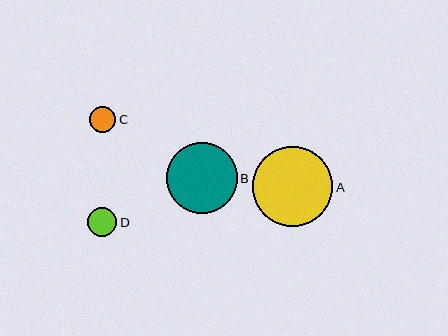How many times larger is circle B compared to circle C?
Circle B is approximately 2.7 times the size of circle C.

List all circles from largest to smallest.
From largest to smallest: A, B, D, C.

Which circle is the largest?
Circle A is the largest with a size of approximately 81 pixels.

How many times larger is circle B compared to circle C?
Circle B is approximately 2.7 times the size of circle C.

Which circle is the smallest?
Circle C is the smallest with a size of approximately 26 pixels.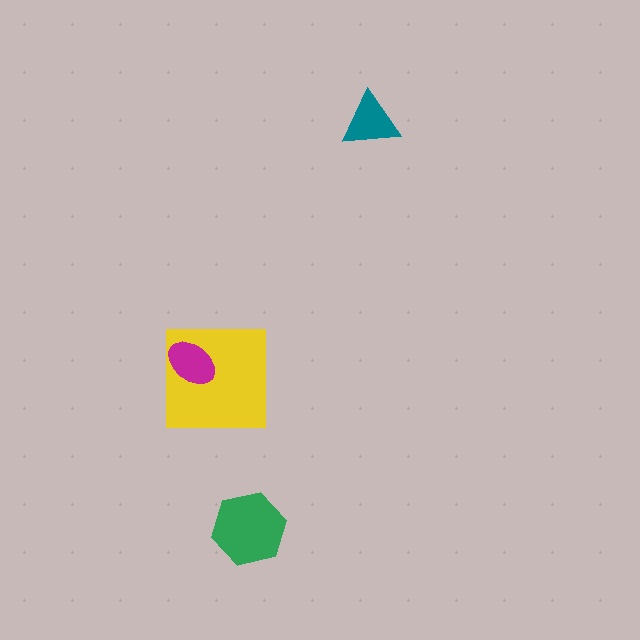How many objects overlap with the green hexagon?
0 objects overlap with the green hexagon.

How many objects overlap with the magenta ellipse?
1 object overlaps with the magenta ellipse.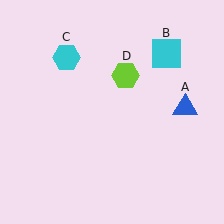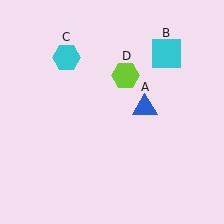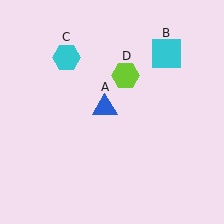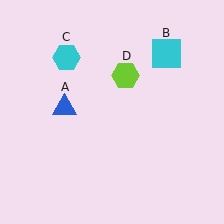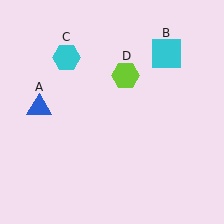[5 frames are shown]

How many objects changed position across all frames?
1 object changed position: blue triangle (object A).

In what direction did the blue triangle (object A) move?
The blue triangle (object A) moved left.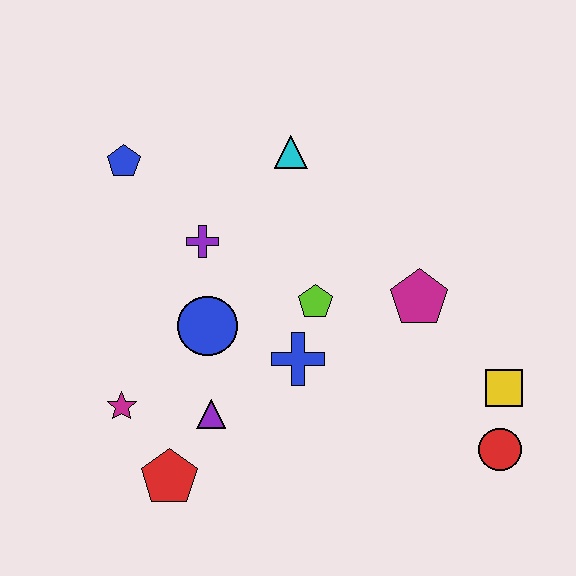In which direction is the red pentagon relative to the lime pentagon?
The red pentagon is below the lime pentagon.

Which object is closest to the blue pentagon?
The purple cross is closest to the blue pentagon.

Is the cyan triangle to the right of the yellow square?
No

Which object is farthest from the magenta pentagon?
The blue pentagon is farthest from the magenta pentagon.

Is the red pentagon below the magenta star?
Yes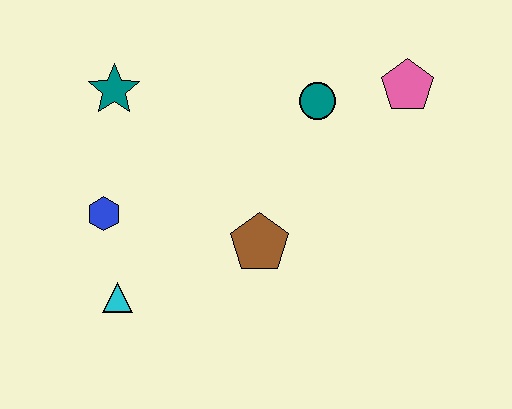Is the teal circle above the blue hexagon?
Yes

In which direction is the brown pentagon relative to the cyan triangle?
The brown pentagon is to the right of the cyan triangle.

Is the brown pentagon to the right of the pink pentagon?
No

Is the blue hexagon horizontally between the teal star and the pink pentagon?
No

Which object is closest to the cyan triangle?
The blue hexagon is closest to the cyan triangle.